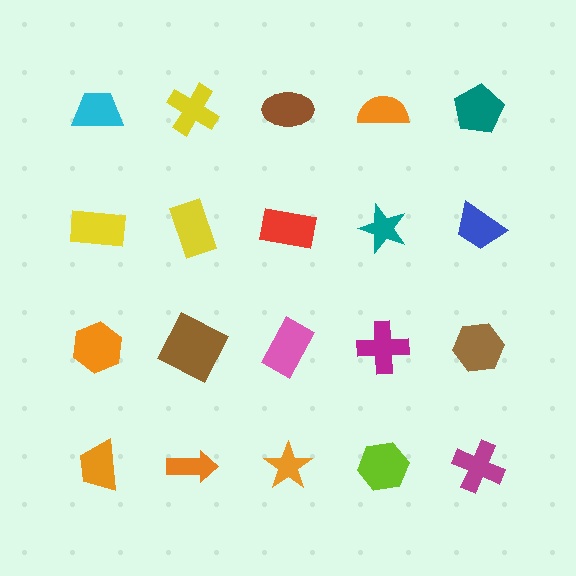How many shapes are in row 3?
5 shapes.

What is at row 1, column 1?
A cyan trapezoid.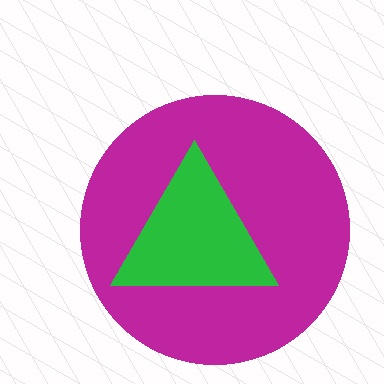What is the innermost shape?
The green triangle.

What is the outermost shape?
The magenta circle.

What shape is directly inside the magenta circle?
The green triangle.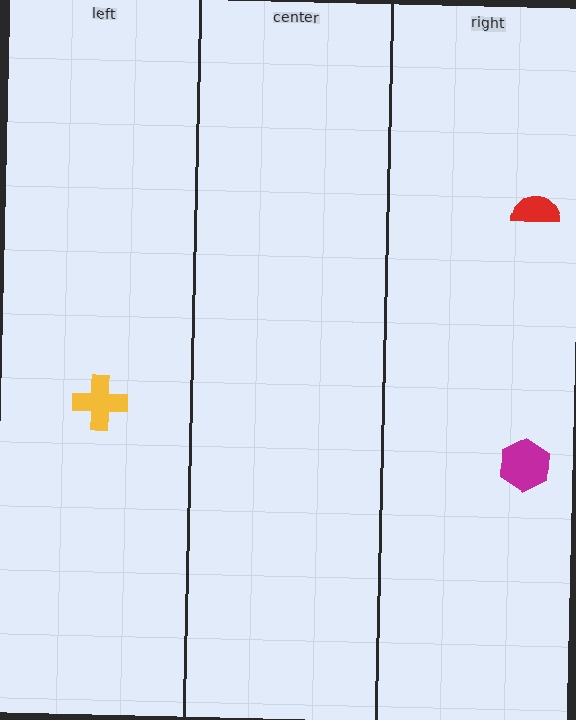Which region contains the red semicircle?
The right region.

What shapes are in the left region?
The yellow cross.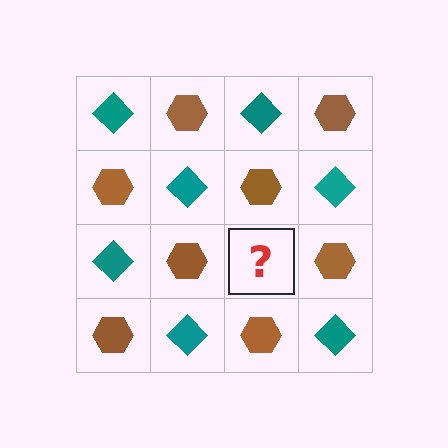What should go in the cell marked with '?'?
The missing cell should contain a teal diamond.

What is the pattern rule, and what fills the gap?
The rule is that it alternates teal diamond and brown hexagon in a checkerboard pattern. The gap should be filled with a teal diamond.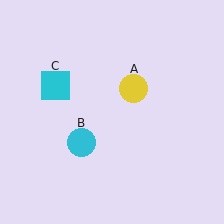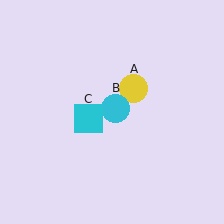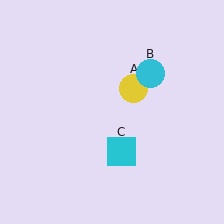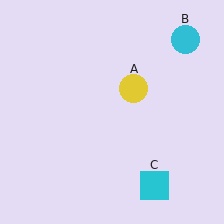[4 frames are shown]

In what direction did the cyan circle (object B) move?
The cyan circle (object B) moved up and to the right.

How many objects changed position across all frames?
2 objects changed position: cyan circle (object B), cyan square (object C).